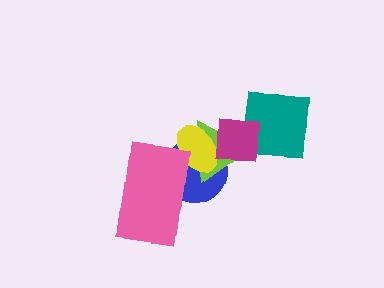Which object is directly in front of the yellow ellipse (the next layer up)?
The pink rectangle is directly in front of the yellow ellipse.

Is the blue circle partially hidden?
Yes, it is partially covered by another shape.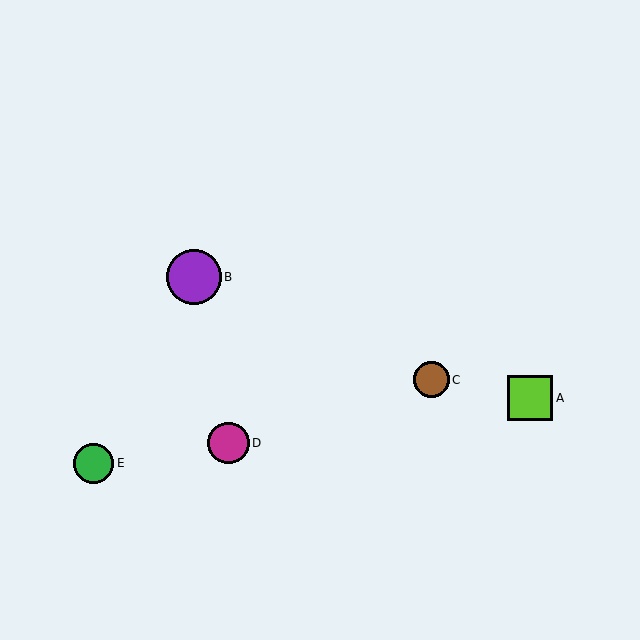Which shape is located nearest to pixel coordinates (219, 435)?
The magenta circle (labeled D) at (229, 443) is nearest to that location.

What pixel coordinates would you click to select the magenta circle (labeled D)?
Click at (229, 443) to select the magenta circle D.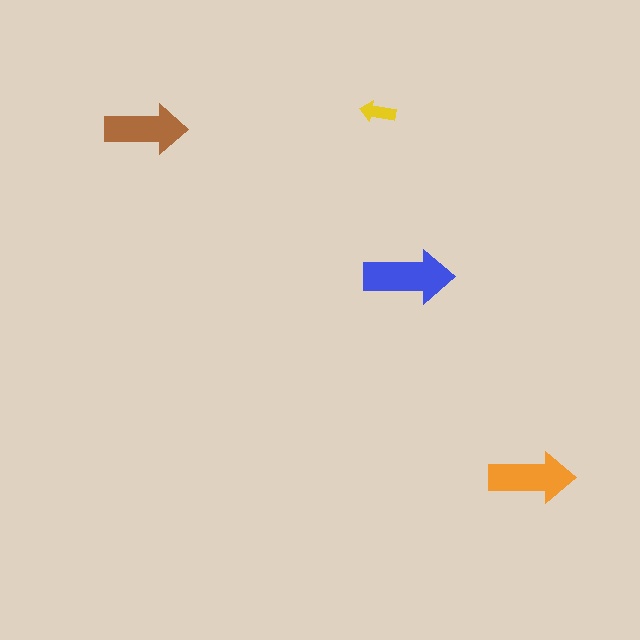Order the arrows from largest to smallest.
the blue one, the orange one, the brown one, the yellow one.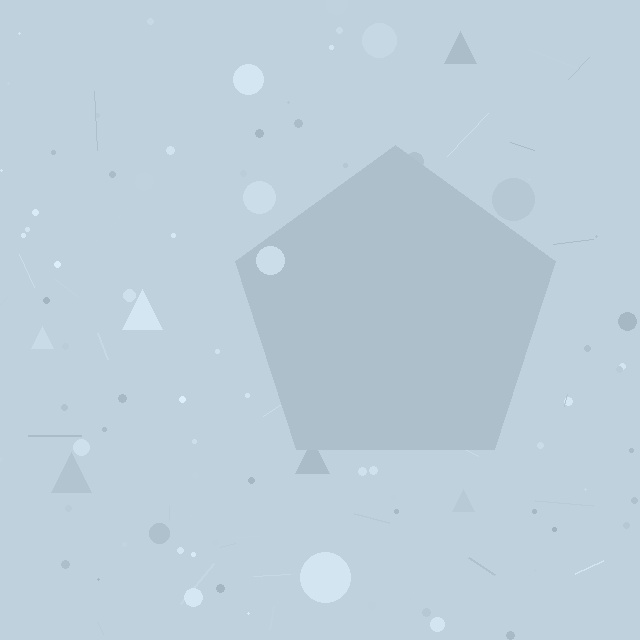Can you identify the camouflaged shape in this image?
The camouflaged shape is a pentagon.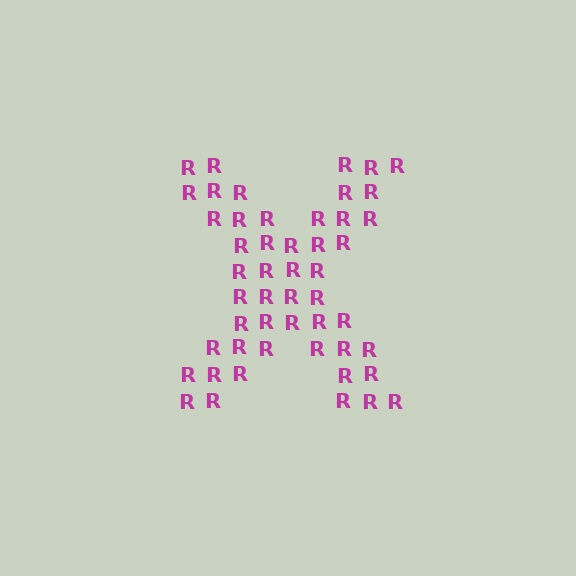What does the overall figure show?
The overall figure shows the letter X.